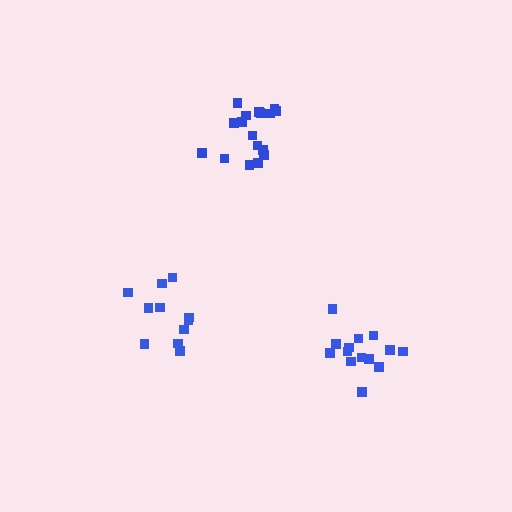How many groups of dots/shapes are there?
There are 3 groups.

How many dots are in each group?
Group 1: 11 dots, Group 2: 14 dots, Group 3: 17 dots (42 total).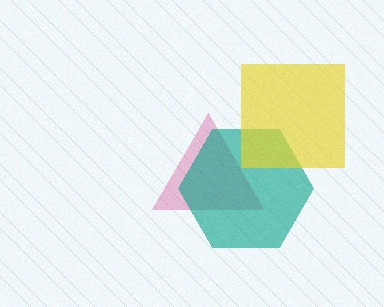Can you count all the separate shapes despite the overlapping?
Yes, there are 3 separate shapes.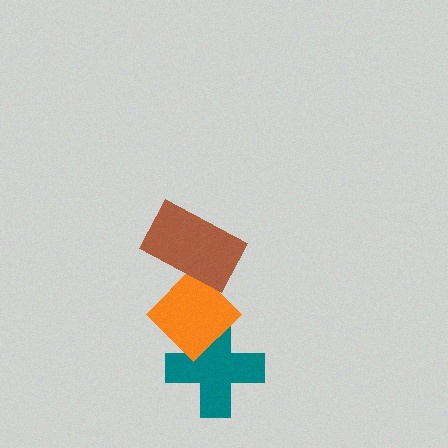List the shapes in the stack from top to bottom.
From top to bottom: the brown rectangle, the orange diamond, the teal cross.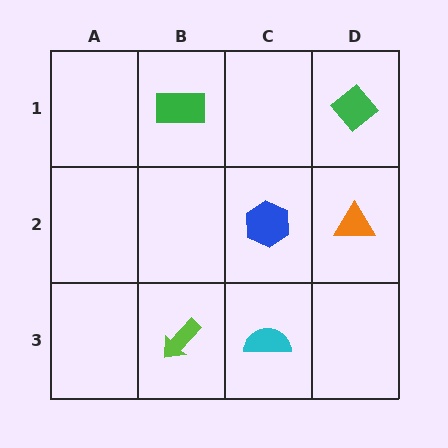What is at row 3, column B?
A lime arrow.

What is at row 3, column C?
A cyan semicircle.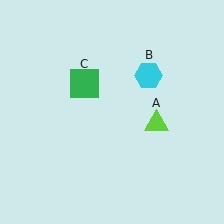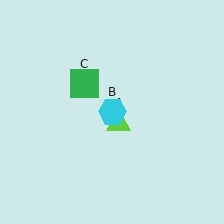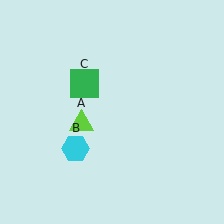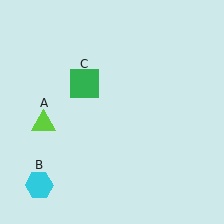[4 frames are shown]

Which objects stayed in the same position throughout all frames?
Green square (object C) remained stationary.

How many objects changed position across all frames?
2 objects changed position: lime triangle (object A), cyan hexagon (object B).